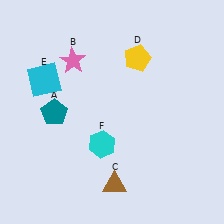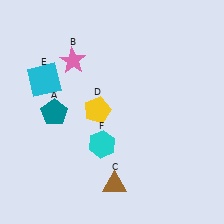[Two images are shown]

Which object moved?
The yellow pentagon (D) moved down.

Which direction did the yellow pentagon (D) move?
The yellow pentagon (D) moved down.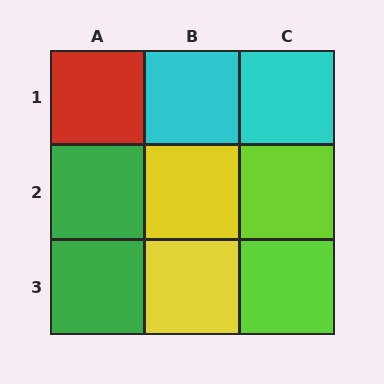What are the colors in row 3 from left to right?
Green, yellow, lime.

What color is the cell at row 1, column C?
Cyan.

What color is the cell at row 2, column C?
Lime.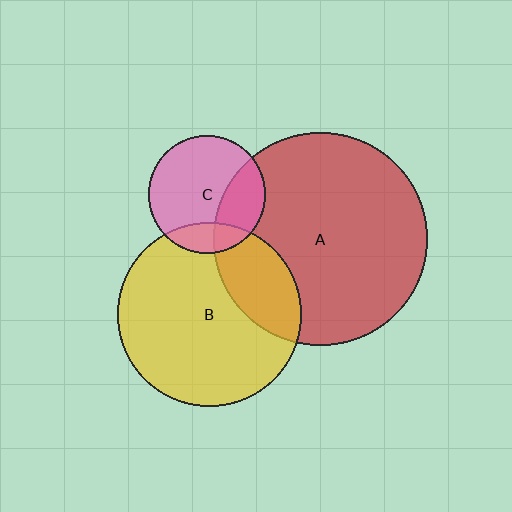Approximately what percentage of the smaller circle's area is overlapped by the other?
Approximately 15%.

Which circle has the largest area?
Circle A (red).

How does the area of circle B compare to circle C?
Approximately 2.4 times.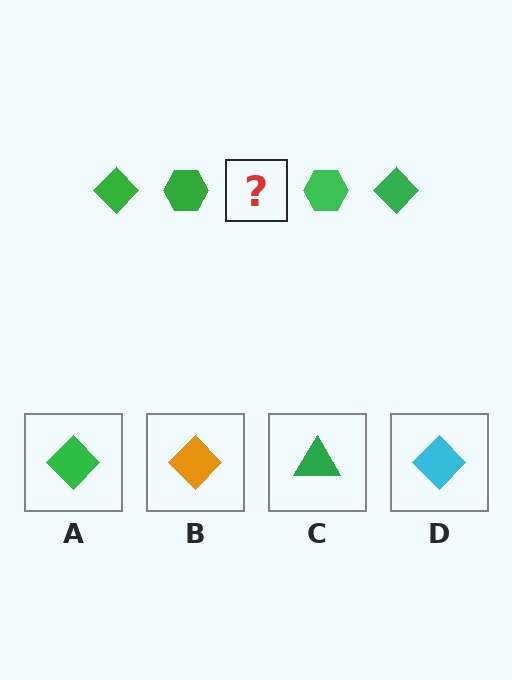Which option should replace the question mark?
Option A.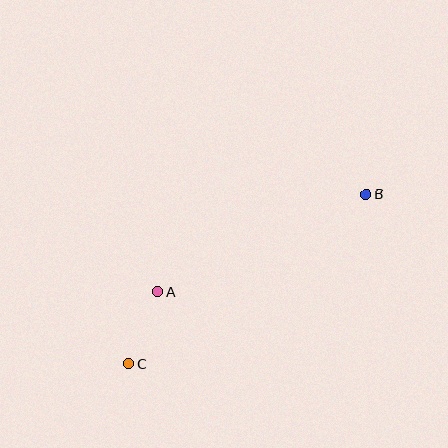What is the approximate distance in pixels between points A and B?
The distance between A and B is approximately 230 pixels.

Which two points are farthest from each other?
Points B and C are farthest from each other.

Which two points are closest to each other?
Points A and C are closest to each other.